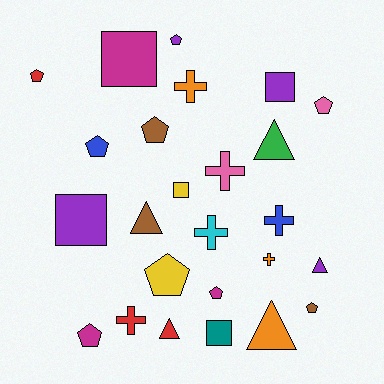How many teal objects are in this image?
There is 1 teal object.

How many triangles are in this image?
There are 5 triangles.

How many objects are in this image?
There are 25 objects.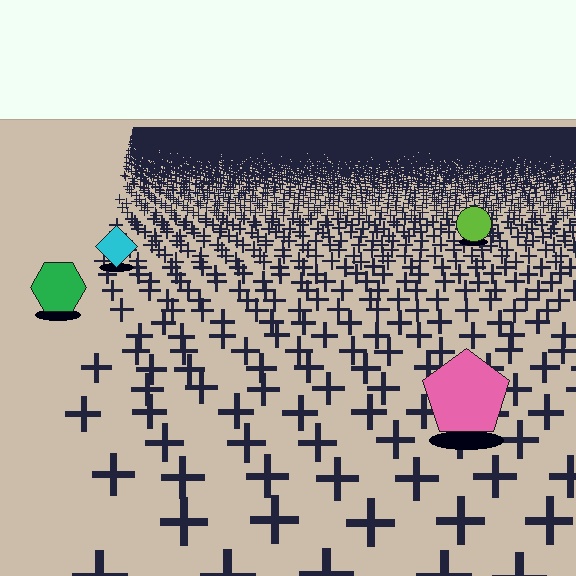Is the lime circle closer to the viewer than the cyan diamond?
No. The cyan diamond is closer — you can tell from the texture gradient: the ground texture is coarser near it.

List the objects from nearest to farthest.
From nearest to farthest: the pink pentagon, the green hexagon, the cyan diamond, the lime circle.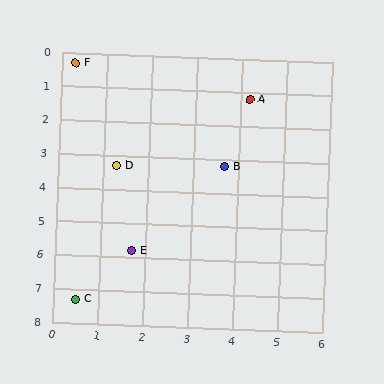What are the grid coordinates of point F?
Point F is at approximately (0.3, 0.3).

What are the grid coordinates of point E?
Point E is at approximately (1.7, 5.8).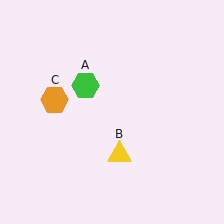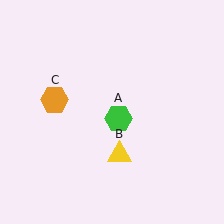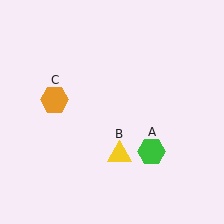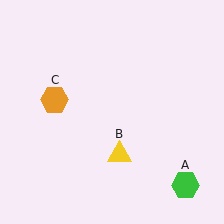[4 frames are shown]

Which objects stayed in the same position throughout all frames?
Yellow triangle (object B) and orange hexagon (object C) remained stationary.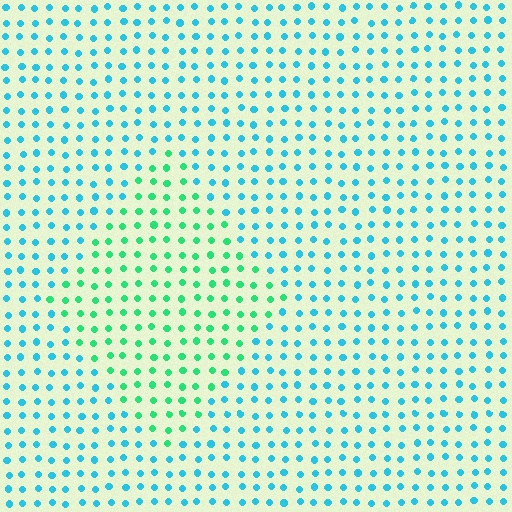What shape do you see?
I see a diamond.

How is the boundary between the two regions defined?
The boundary is defined purely by a slight shift in hue (about 44 degrees). Spacing, size, and orientation are identical on both sides.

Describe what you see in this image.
The image is filled with small cyan elements in a uniform arrangement. A diamond-shaped region is visible where the elements are tinted to a slightly different hue, forming a subtle color boundary.